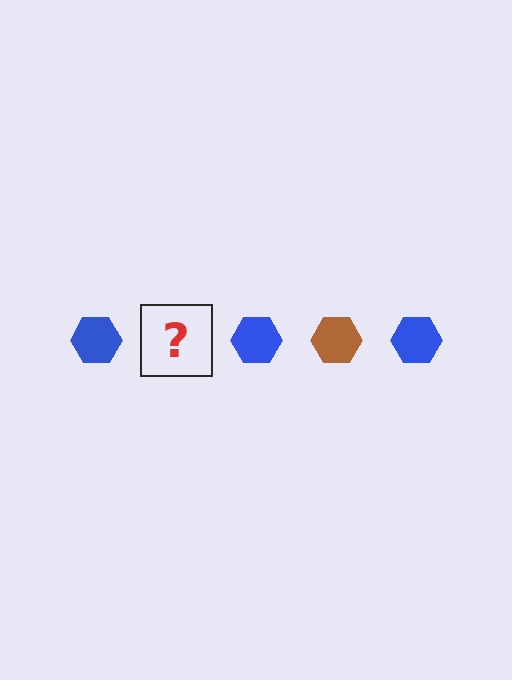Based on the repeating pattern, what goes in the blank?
The blank should be a brown hexagon.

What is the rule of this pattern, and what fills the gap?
The rule is that the pattern cycles through blue, brown hexagons. The gap should be filled with a brown hexagon.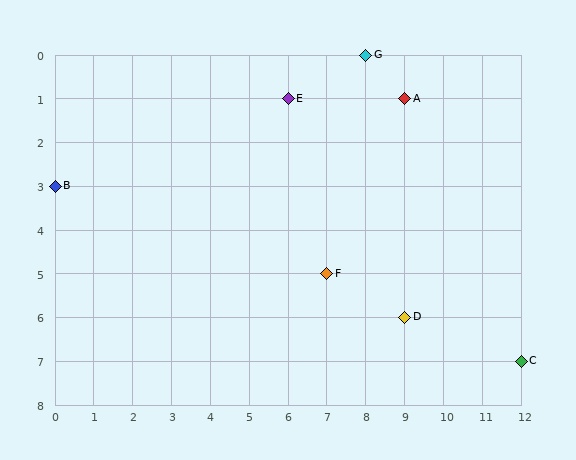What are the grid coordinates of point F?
Point F is at grid coordinates (7, 5).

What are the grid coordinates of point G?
Point G is at grid coordinates (8, 0).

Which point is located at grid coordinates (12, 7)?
Point C is at (12, 7).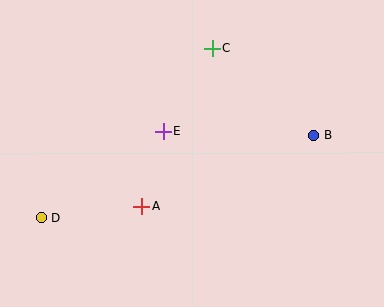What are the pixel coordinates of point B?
Point B is at (314, 135).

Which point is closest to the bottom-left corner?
Point D is closest to the bottom-left corner.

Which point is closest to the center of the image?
Point E at (163, 131) is closest to the center.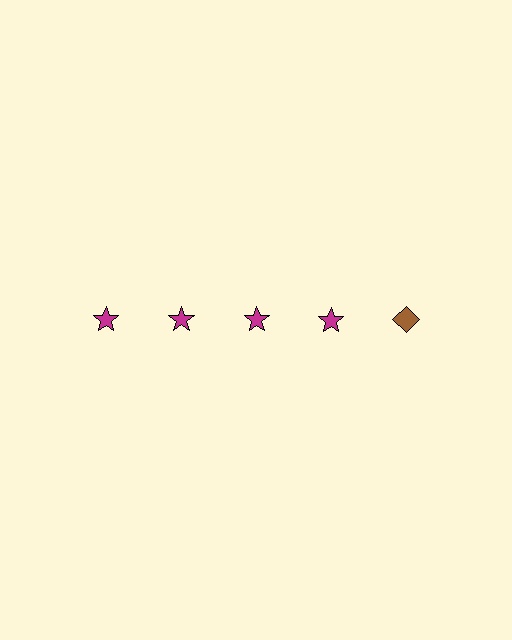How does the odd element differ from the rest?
It differs in both color (brown instead of magenta) and shape (diamond instead of star).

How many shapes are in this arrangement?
There are 5 shapes arranged in a grid pattern.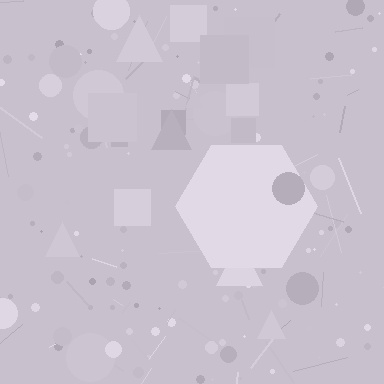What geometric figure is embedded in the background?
A hexagon is embedded in the background.